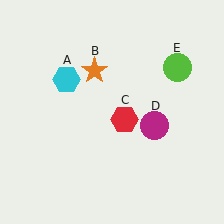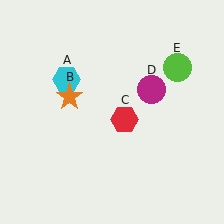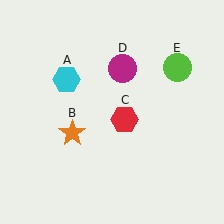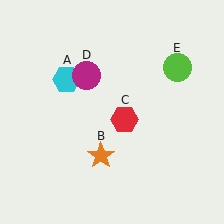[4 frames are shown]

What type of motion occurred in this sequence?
The orange star (object B), magenta circle (object D) rotated counterclockwise around the center of the scene.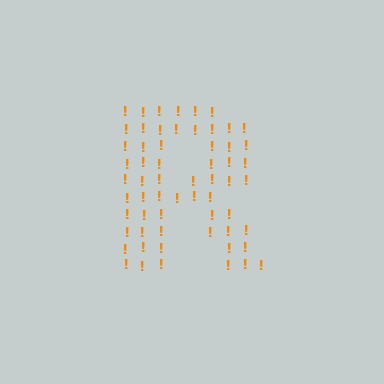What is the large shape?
The large shape is the letter R.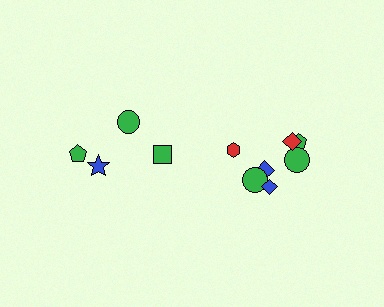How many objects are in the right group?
There are 7 objects.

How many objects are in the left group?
There are 4 objects.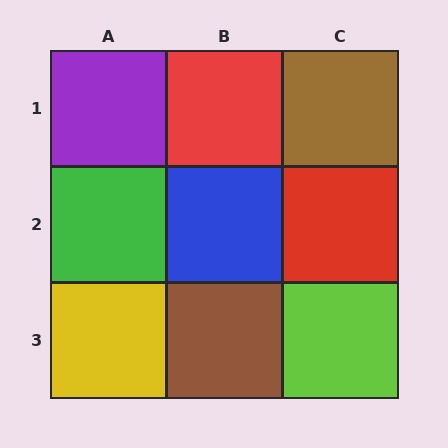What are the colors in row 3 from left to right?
Yellow, brown, lime.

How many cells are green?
1 cell is green.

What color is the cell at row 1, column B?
Red.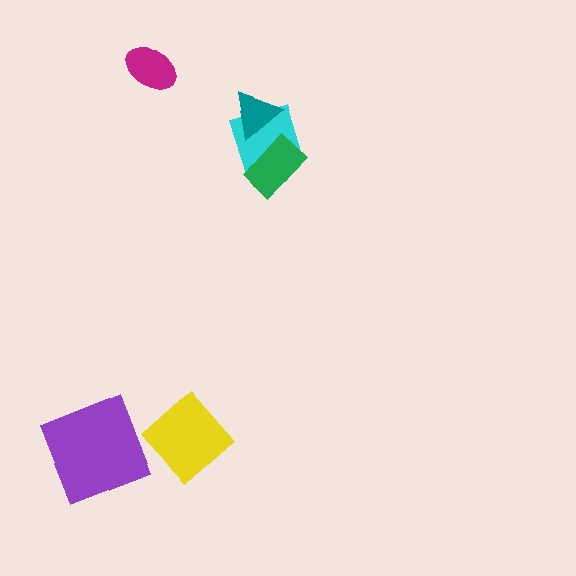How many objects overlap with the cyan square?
2 objects overlap with the cyan square.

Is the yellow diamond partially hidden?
No, no other shape covers it.